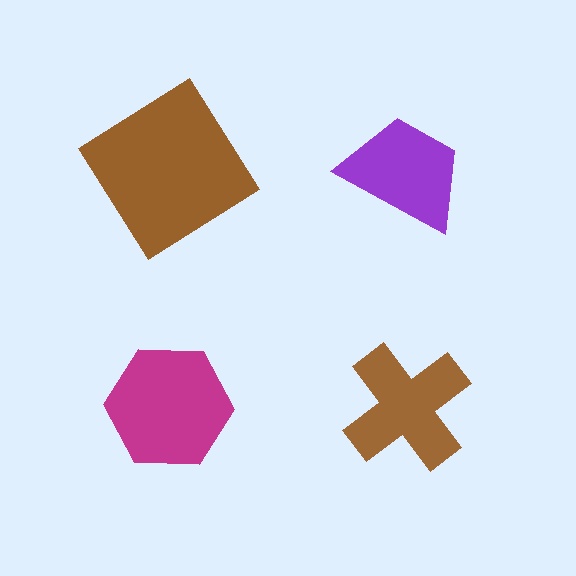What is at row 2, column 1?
A magenta hexagon.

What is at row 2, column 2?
A brown cross.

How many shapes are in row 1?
2 shapes.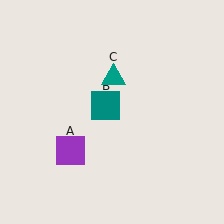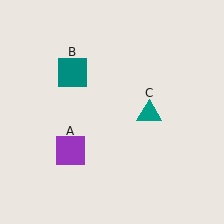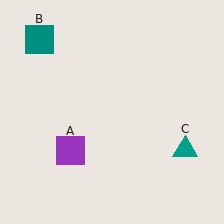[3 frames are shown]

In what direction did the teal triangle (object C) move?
The teal triangle (object C) moved down and to the right.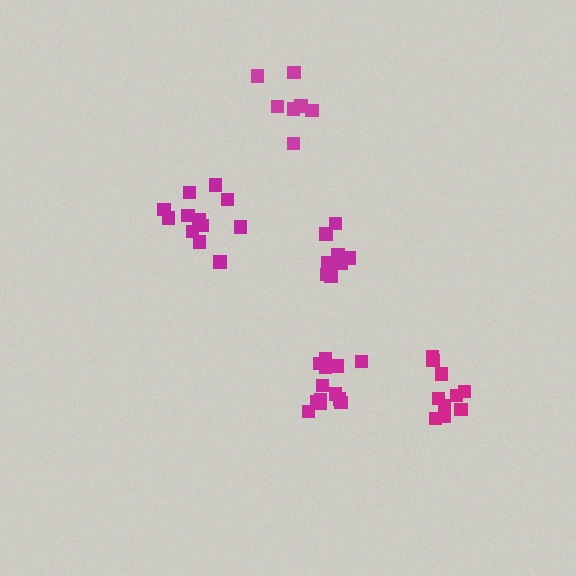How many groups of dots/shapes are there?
There are 5 groups.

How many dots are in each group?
Group 1: 9 dots, Group 2: 12 dots, Group 3: 10 dots, Group 4: 7 dots, Group 5: 13 dots (51 total).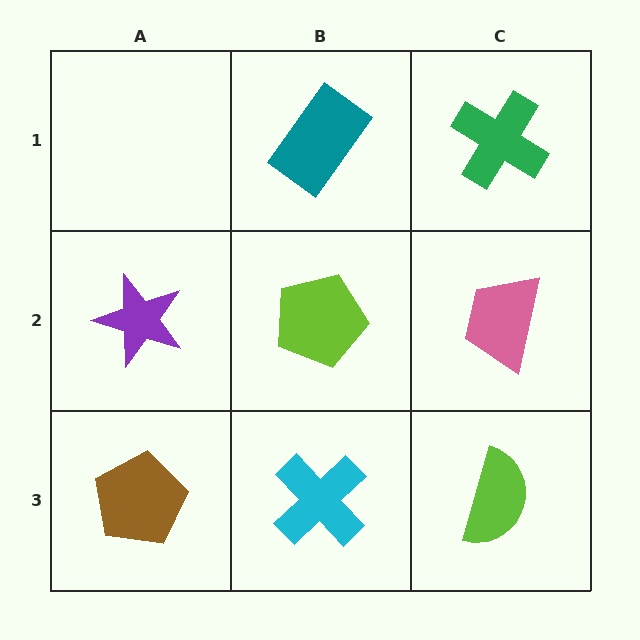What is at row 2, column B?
A lime pentagon.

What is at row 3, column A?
A brown pentagon.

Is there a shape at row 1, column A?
No, that cell is empty.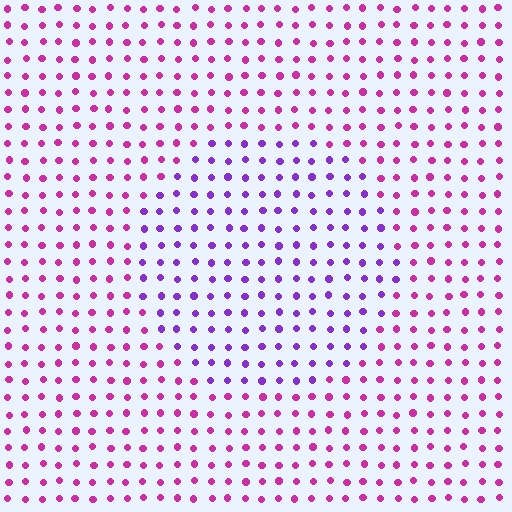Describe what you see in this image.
The image is filled with small magenta elements in a uniform arrangement. A circle-shaped region is visible where the elements are tinted to a slightly different hue, forming a subtle color boundary.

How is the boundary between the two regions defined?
The boundary is defined purely by a slight shift in hue (about 41 degrees). Spacing, size, and orientation are identical on both sides.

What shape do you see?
I see a circle.